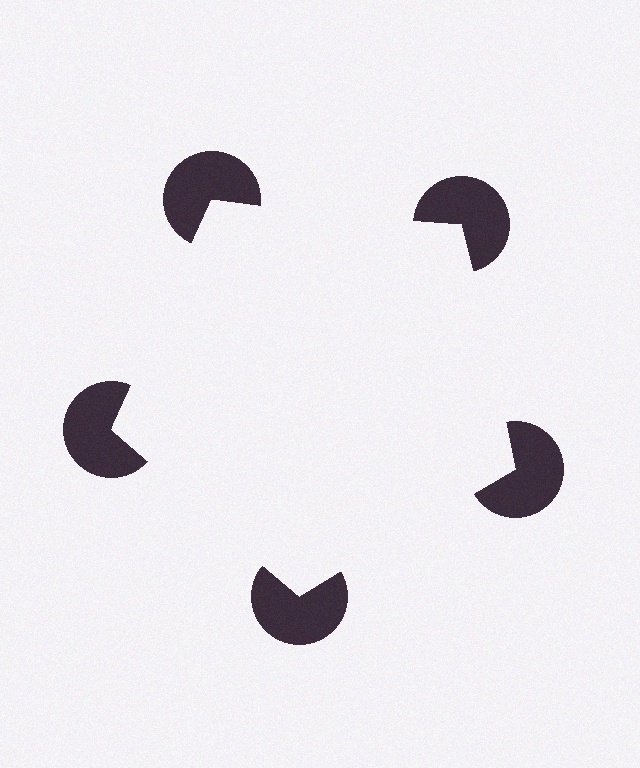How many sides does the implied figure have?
5 sides.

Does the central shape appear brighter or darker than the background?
It typically appears slightly brighter than the background, even though no actual brightness change is drawn.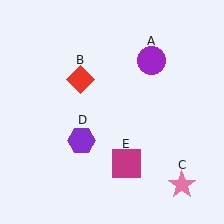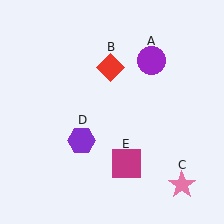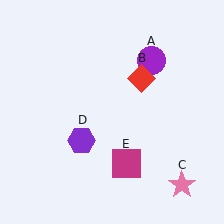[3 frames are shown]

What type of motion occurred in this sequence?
The red diamond (object B) rotated clockwise around the center of the scene.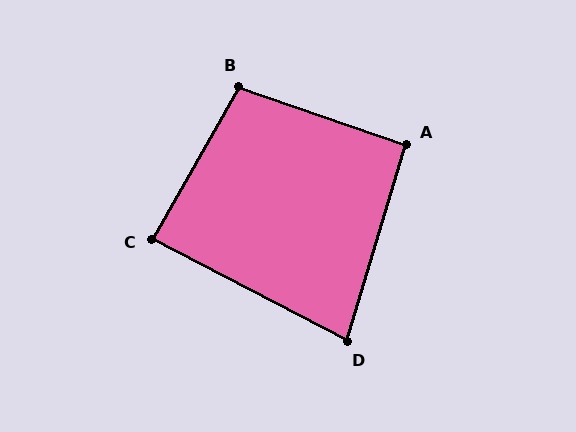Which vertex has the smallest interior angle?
D, at approximately 79 degrees.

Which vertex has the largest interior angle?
B, at approximately 101 degrees.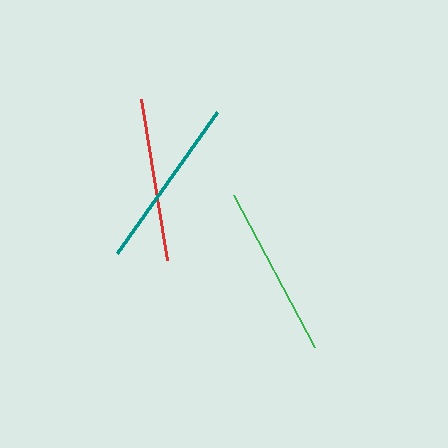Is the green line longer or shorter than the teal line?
The teal line is longer than the green line.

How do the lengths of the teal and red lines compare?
The teal and red lines are approximately the same length.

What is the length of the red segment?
The red segment is approximately 163 pixels long.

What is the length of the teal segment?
The teal segment is approximately 173 pixels long.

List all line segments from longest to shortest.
From longest to shortest: teal, green, red.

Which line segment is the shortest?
The red line is the shortest at approximately 163 pixels.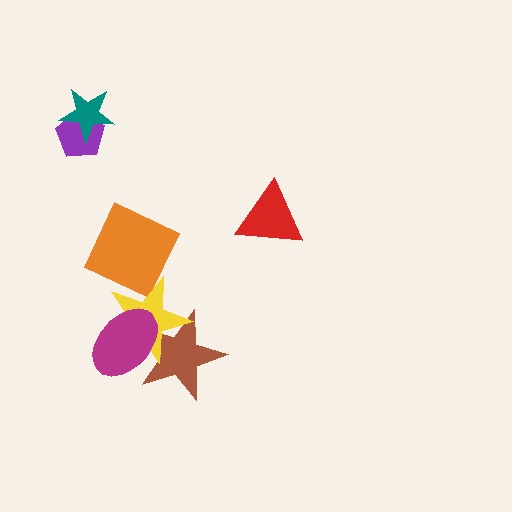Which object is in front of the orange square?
The yellow star is in front of the orange square.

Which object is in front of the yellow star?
The magenta ellipse is in front of the yellow star.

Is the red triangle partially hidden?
No, no other shape covers it.